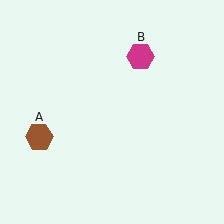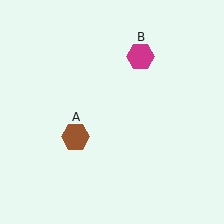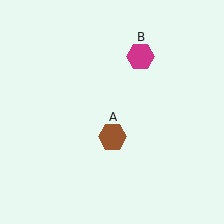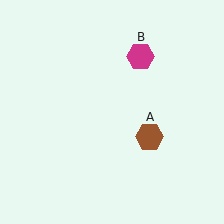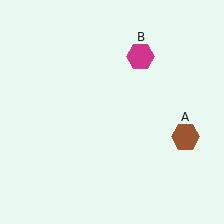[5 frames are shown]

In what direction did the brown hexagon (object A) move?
The brown hexagon (object A) moved right.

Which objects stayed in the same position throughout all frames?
Magenta hexagon (object B) remained stationary.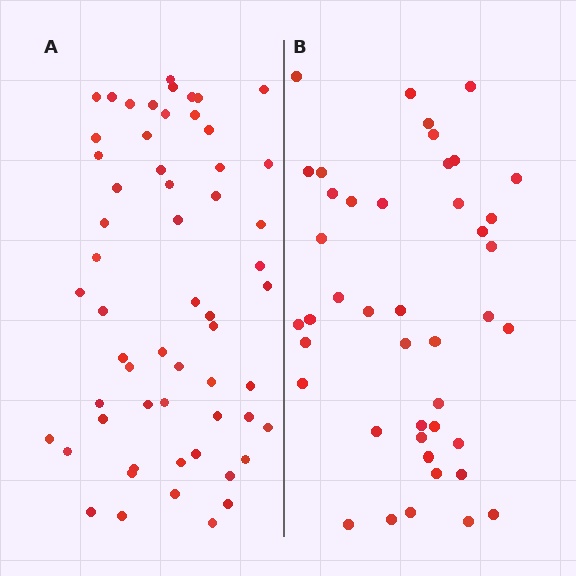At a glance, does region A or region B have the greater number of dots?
Region A (the left region) has more dots.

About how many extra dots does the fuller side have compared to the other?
Region A has approximately 15 more dots than region B.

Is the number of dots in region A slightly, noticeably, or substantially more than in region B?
Region A has noticeably more, but not dramatically so. The ratio is roughly 1.3 to 1.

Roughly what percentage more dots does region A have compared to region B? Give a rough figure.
About 35% more.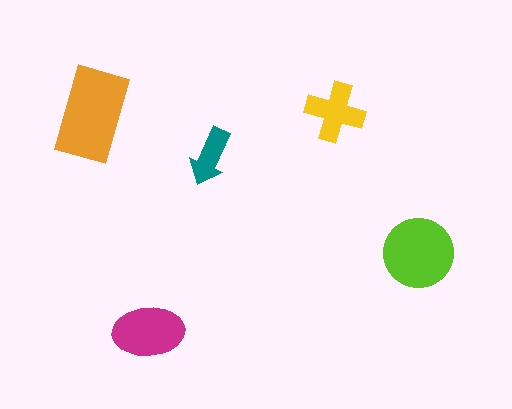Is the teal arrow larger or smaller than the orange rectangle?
Smaller.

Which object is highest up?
The yellow cross is topmost.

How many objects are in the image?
There are 5 objects in the image.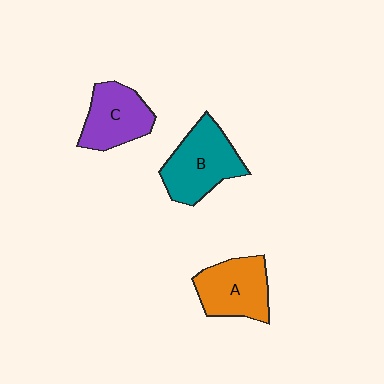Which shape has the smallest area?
Shape C (purple).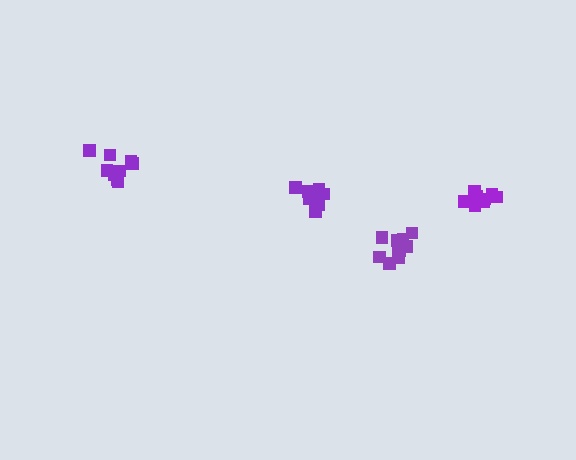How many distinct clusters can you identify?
There are 4 distinct clusters.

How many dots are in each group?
Group 1: 9 dots, Group 2: 8 dots, Group 3: 8 dots, Group 4: 10 dots (35 total).